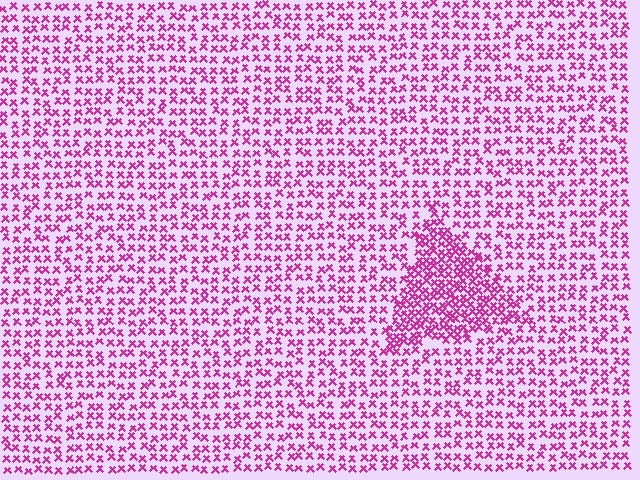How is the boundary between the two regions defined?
The boundary is defined by a change in element density (approximately 1.9x ratio). All elements are the same color, size, and shape.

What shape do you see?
I see a triangle.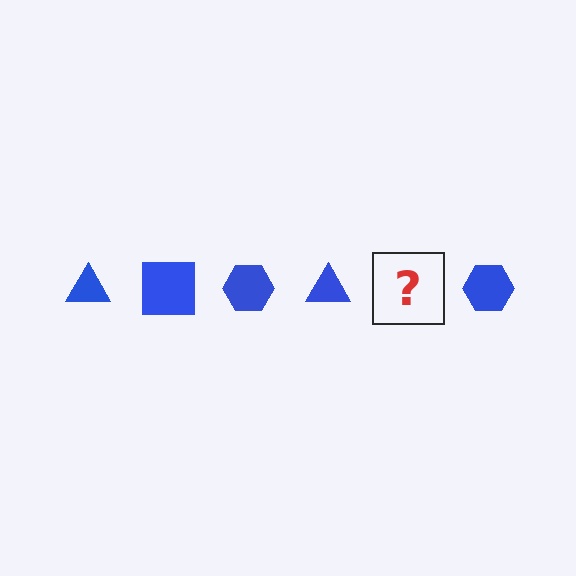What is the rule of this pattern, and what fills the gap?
The rule is that the pattern cycles through triangle, square, hexagon shapes in blue. The gap should be filled with a blue square.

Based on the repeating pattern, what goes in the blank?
The blank should be a blue square.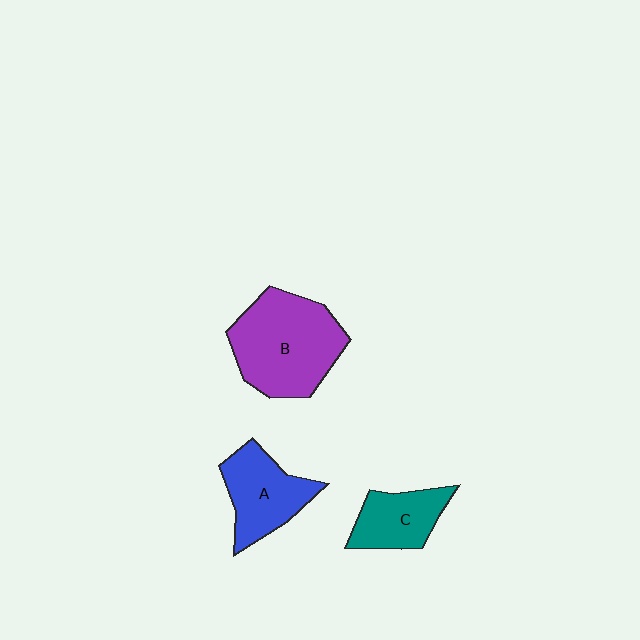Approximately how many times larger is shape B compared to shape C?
Approximately 2.0 times.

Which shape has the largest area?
Shape B (purple).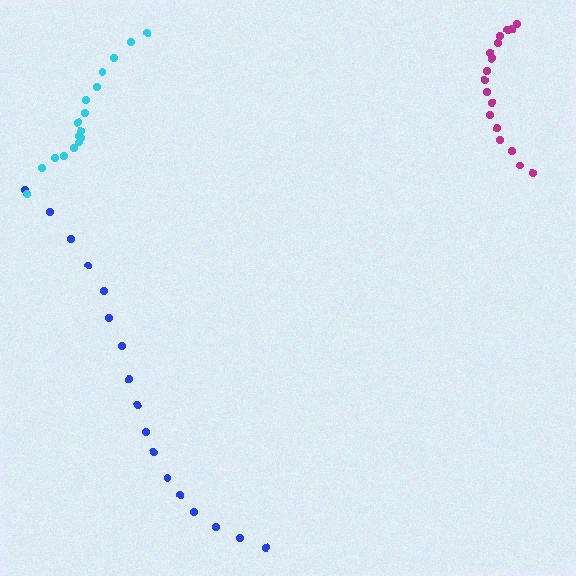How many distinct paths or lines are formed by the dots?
There are 3 distinct paths.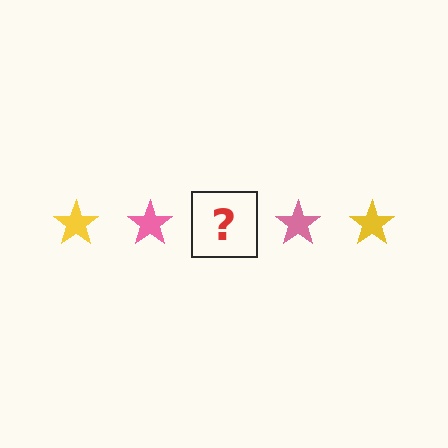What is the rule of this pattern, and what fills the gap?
The rule is that the pattern cycles through yellow, pink stars. The gap should be filled with a yellow star.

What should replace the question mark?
The question mark should be replaced with a yellow star.